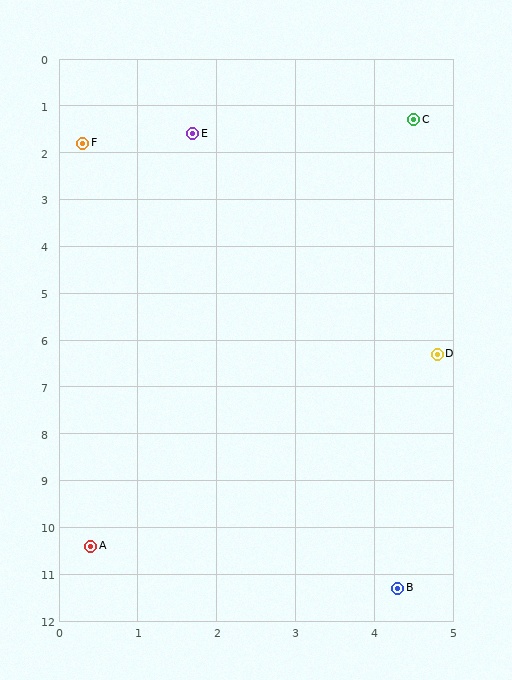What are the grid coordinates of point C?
Point C is at approximately (4.5, 1.3).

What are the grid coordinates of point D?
Point D is at approximately (4.8, 6.3).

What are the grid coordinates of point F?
Point F is at approximately (0.3, 1.8).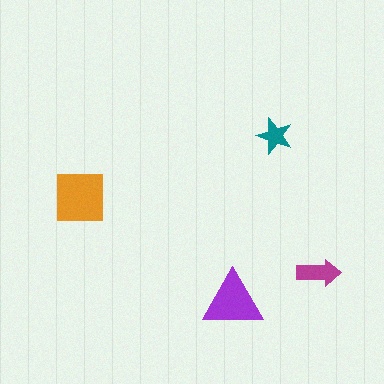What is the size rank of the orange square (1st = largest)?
1st.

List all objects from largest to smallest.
The orange square, the purple triangle, the magenta arrow, the teal star.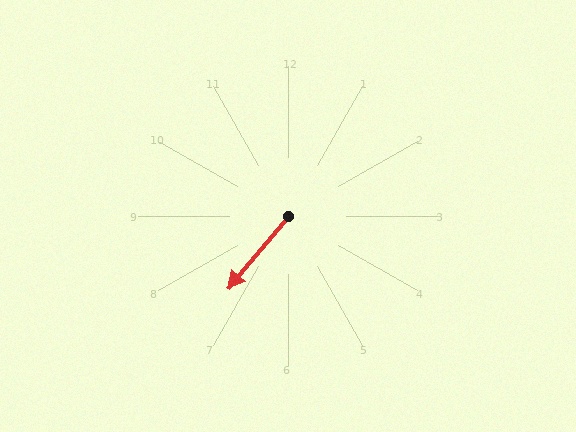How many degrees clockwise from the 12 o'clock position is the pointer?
Approximately 220 degrees.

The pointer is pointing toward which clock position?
Roughly 7 o'clock.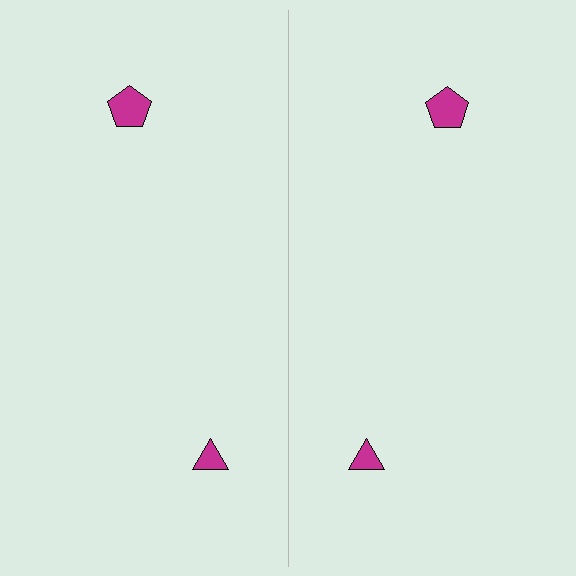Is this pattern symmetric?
Yes, this pattern has bilateral (reflection) symmetry.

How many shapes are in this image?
There are 4 shapes in this image.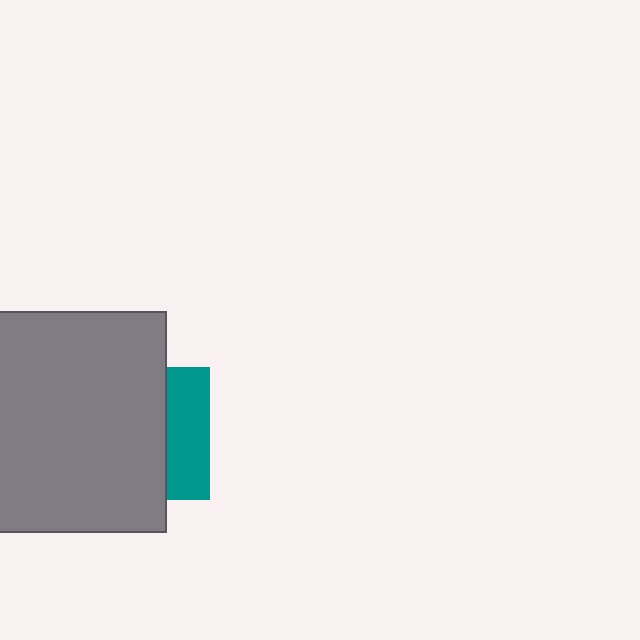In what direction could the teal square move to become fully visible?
The teal square could move right. That would shift it out from behind the gray square entirely.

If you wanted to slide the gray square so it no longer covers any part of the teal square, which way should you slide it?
Slide it left — that is the most direct way to separate the two shapes.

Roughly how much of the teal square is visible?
A small part of it is visible (roughly 32%).